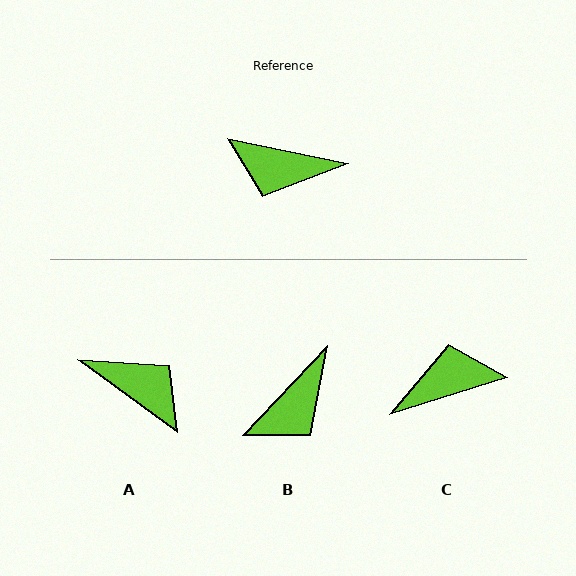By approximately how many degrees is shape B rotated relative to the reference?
Approximately 59 degrees counter-clockwise.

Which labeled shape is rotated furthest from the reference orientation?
A, about 155 degrees away.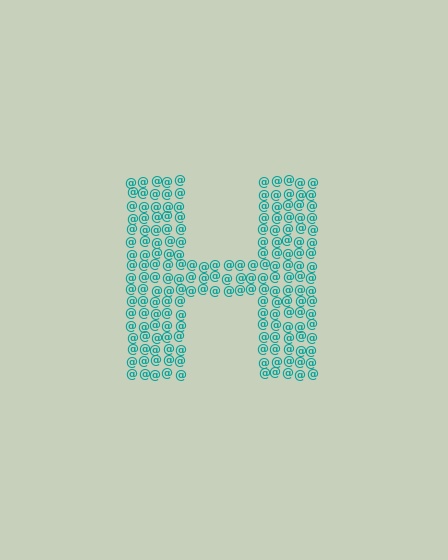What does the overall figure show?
The overall figure shows the letter H.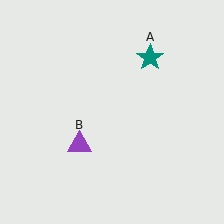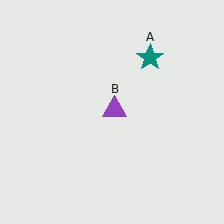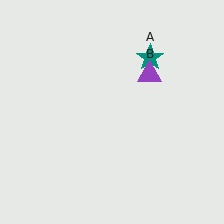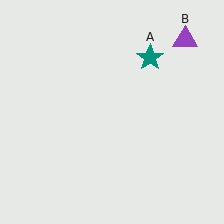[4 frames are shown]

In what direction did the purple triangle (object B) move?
The purple triangle (object B) moved up and to the right.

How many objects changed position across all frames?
1 object changed position: purple triangle (object B).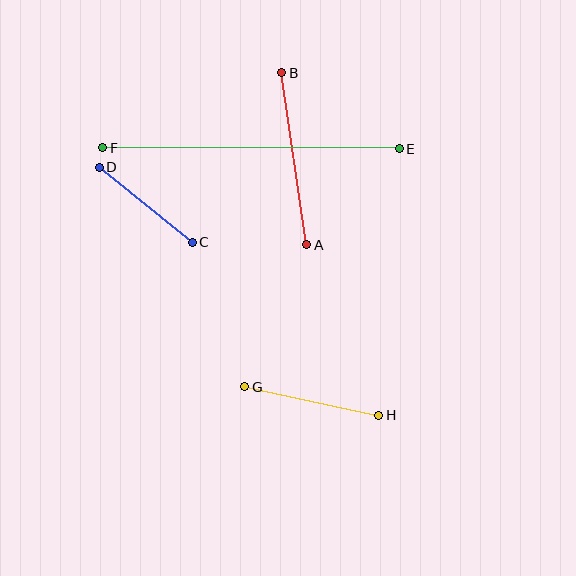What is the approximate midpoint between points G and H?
The midpoint is at approximately (312, 401) pixels.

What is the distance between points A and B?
The distance is approximately 174 pixels.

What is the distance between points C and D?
The distance is approximately 119 pixels.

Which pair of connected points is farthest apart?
Points E and F are farthest apart.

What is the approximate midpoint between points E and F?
The midpoint is at approximately (251, 148) pixels.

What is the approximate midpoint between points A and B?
The midpoint is at approximately (294, 159) pixels.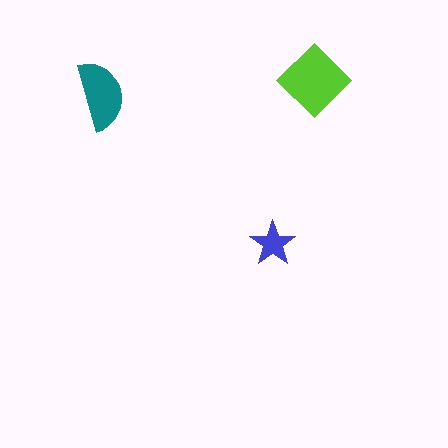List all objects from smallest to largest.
The blue star, the teal semicircle, the lime diamond.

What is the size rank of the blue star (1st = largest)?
3rd.